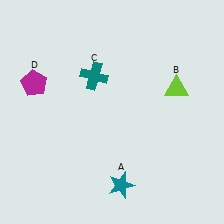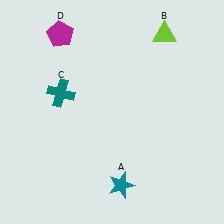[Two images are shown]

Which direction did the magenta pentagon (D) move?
The magenta pentagon (D) moved up.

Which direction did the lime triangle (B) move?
The lime triangle (B) moved up.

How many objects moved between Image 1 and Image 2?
3 objects moved between the two images.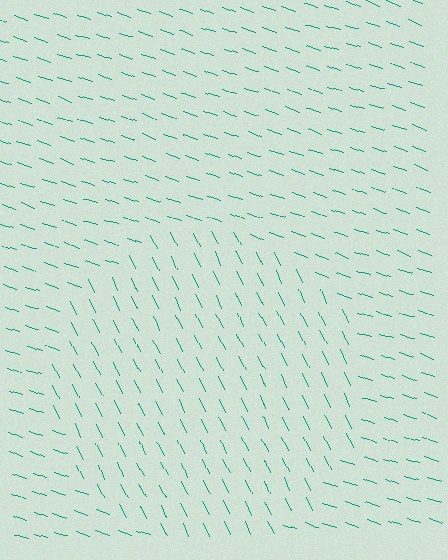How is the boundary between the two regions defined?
The boundary is defined purely by a change in line orientation (approximately 45 degrees difference). All lines are the same color and thickness.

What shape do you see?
I see a circle.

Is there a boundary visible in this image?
Yes, there is a texture boundary formed by a change in line orientation.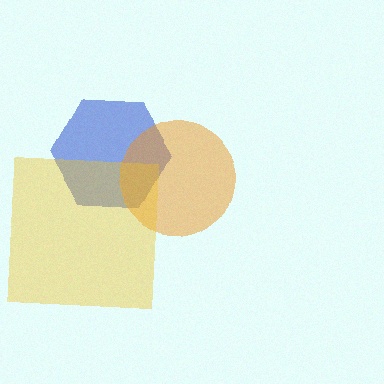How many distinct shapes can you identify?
There are 3 distinct shapes: a blue hexagon, an orange circle, a yellow square.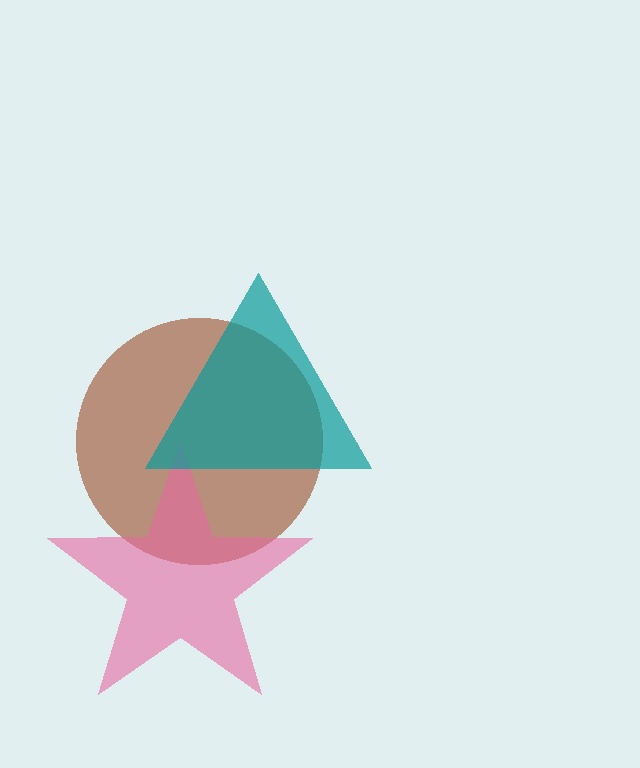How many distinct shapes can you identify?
There are 3 distinct shapes: a brown circle, a pink star, a teal triangle.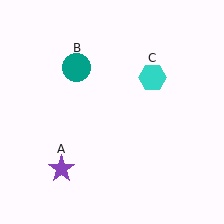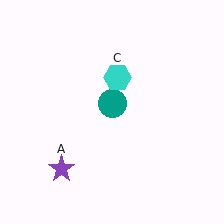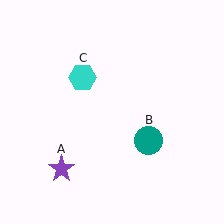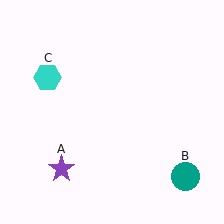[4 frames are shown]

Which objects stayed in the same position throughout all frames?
Purple star (object A) remained stationary.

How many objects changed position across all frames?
2 objects changed position: teal circle (object B), cyan hexagon (object C).